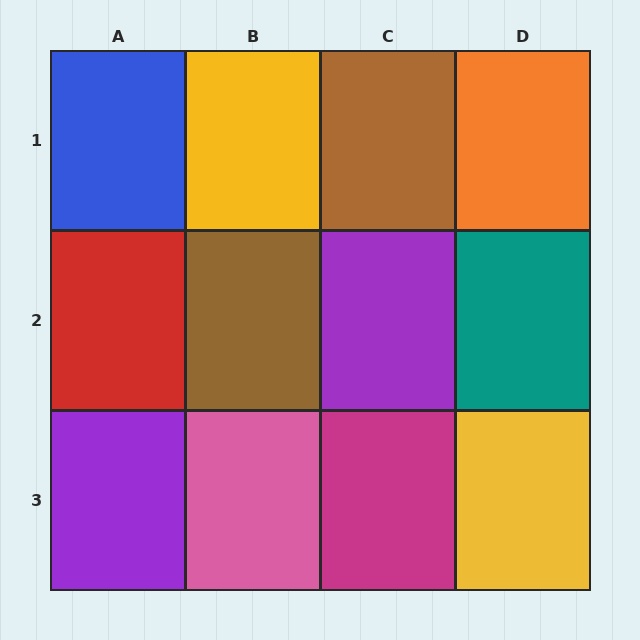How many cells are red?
1 cell is red.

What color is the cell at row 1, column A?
Blue.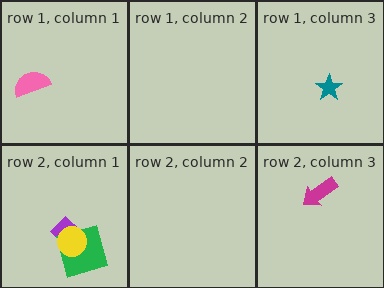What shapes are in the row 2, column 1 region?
The purple diamond, the green square, the yellow circle.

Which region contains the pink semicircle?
The row 1, column 1 region.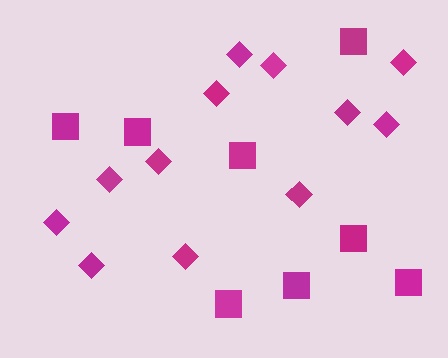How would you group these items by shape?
There are 2 groups: one group of diamonds (12) and one group of squares (8).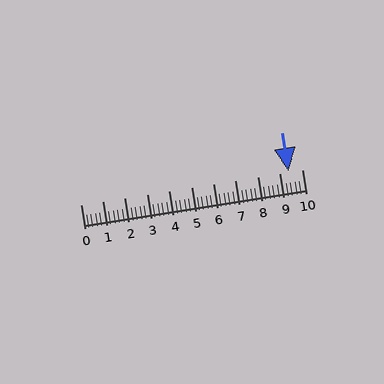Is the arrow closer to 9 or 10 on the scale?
The arrow is closer to 9.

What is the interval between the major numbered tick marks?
The major tick marks are spaced 1 units apart.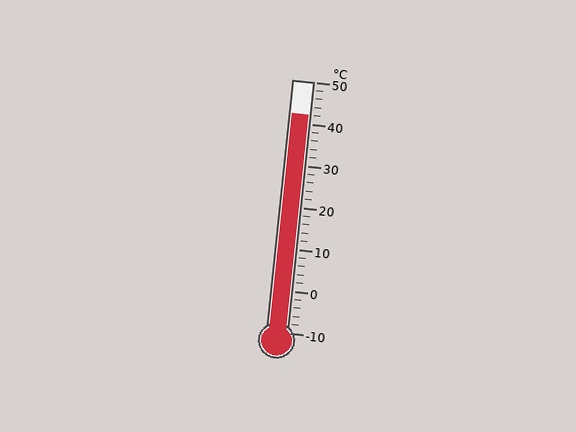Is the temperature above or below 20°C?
The temperature is above 20°C.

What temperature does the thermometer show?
The thermometer shows approximately 42°C.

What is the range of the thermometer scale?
The thermometer scale ranges from -10°C to 50°C.